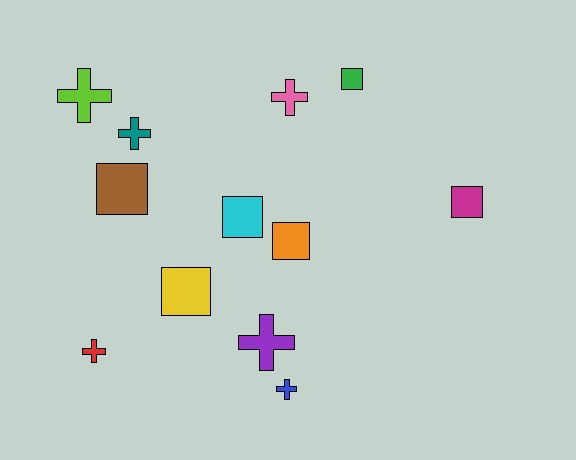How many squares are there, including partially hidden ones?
There are 6 squares.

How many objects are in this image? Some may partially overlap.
There are 12 objects.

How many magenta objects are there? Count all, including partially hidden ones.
There is 1 magenta object.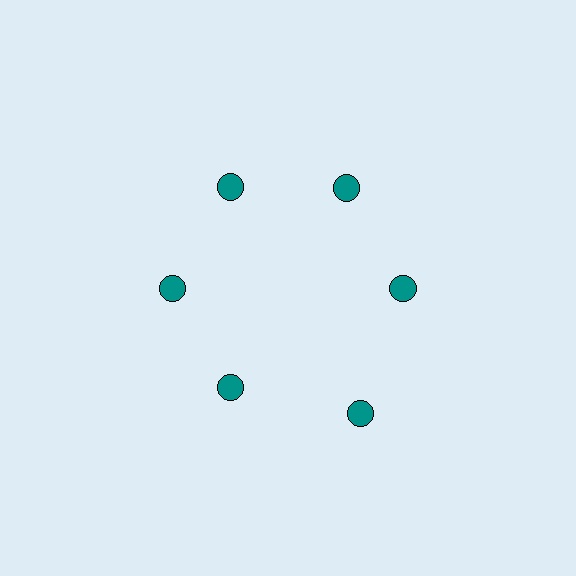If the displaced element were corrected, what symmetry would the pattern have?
It would have 6-fold rotational symmetry — the pattern would map onto itself every 60 degrees.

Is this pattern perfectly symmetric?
No. The 6 teal circles are arranged in a ring, but one element near the 5 o'clock position is pushed outward from the center, breaking the 6-fold rotational symmetry.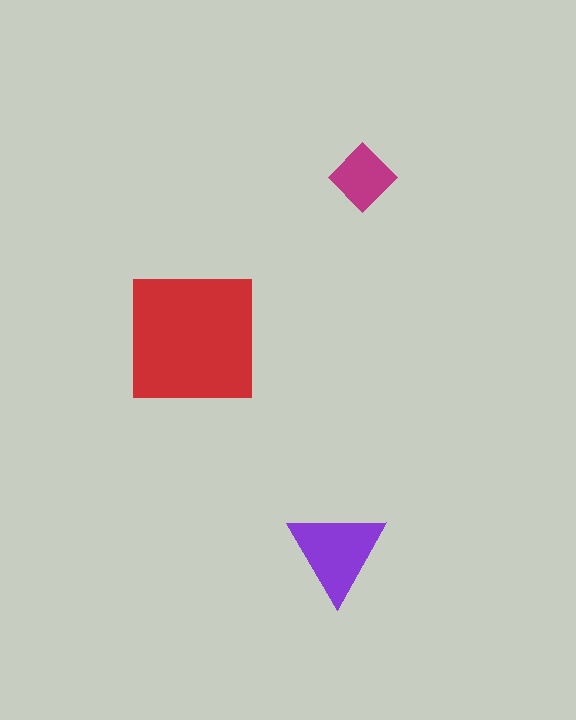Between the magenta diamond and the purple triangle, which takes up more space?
The purple triangle.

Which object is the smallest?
The magenta diamond.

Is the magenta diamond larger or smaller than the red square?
Smaller.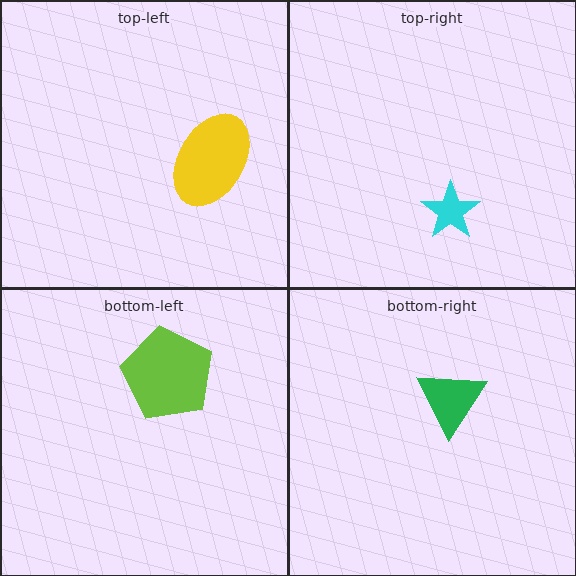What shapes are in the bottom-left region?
The lime pentagon.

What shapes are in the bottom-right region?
The green triangle.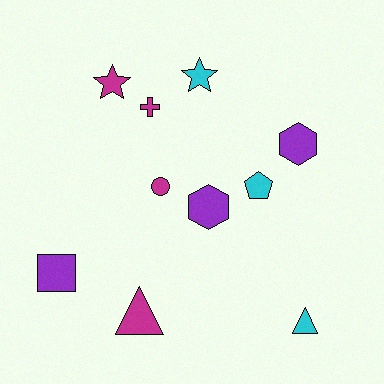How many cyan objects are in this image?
There are 3 cyan objects.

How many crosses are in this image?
There is 1 cross.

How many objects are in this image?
There are 10 objects.